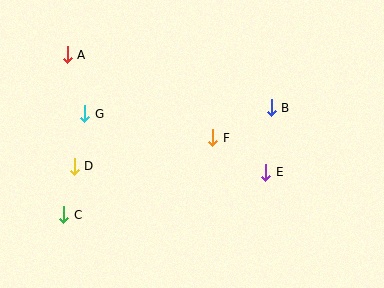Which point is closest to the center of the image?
Point F at (213, 138) is closest to the center.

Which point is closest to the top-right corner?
Point B is closest to the top-right corner.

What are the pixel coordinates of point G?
Point G is at (85, 114).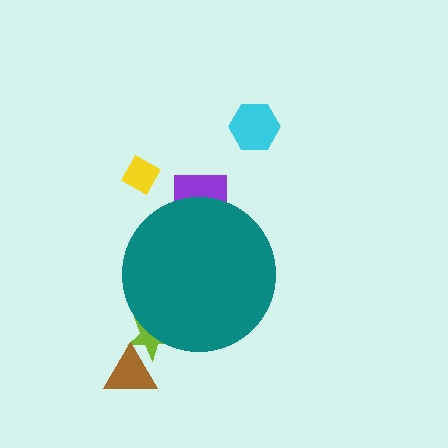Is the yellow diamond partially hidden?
No, the yellow diamond is fully visible.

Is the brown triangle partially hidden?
No, the brown triangle is fully visible.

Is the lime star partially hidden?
Yes, the lime star is partially hidden behind the teal circle.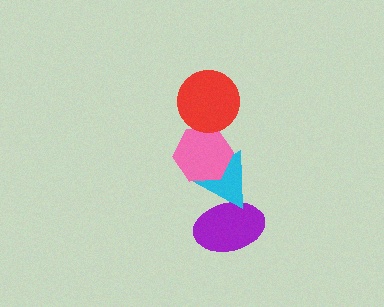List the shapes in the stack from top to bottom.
From top to bottom: the red circle, the pink hexagon, the cyan triangle, the purple ellipse.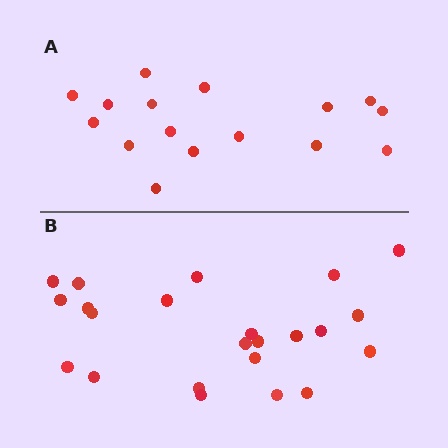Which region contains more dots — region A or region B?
Region B (the bottom region) has more dots.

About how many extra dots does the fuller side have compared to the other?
Region B has roughly 8 or so more dots than region A.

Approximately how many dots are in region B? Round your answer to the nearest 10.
About 20 dots. (The exact count is 23, which rounds to 20.)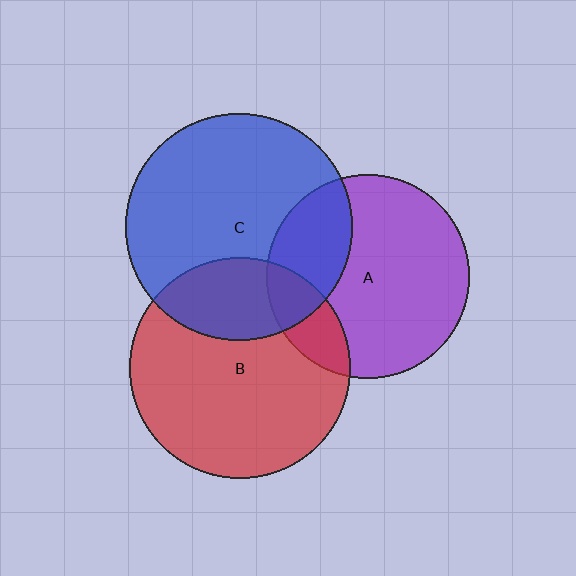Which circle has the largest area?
Circle C (blue).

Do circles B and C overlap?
Yes.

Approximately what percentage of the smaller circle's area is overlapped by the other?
Approximately 25%.